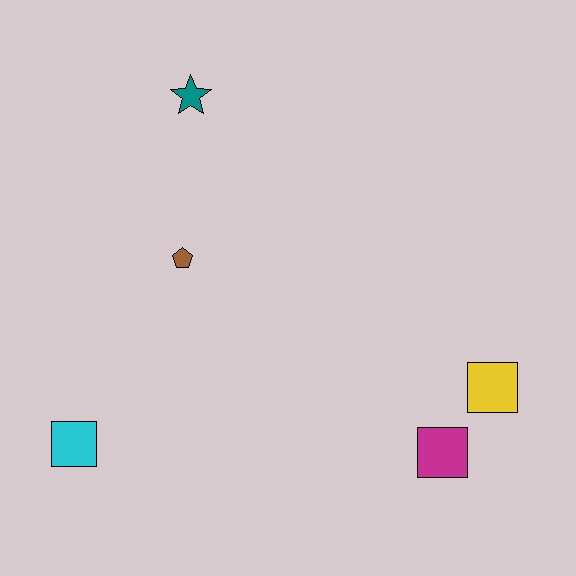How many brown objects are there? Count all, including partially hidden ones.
There is 1 brown object.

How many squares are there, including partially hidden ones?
There are 3 squares.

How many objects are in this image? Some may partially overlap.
There are 5 objects.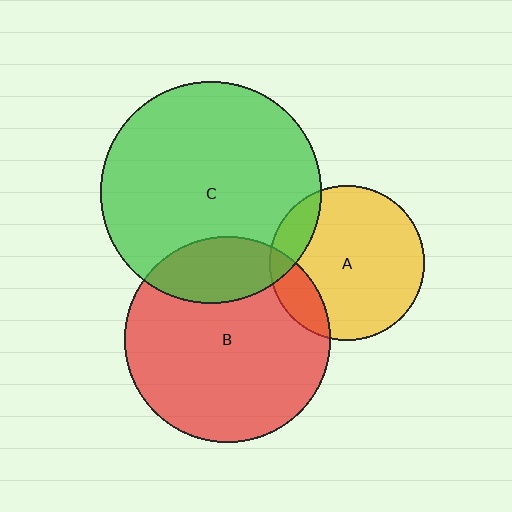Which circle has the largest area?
Circle C (green).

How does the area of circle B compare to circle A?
Approximately 1.8 times.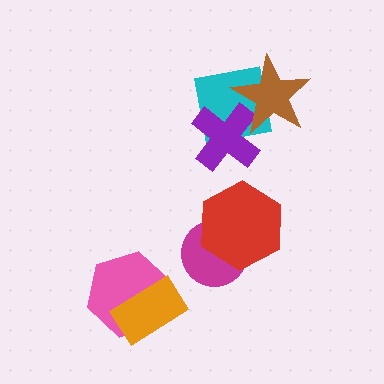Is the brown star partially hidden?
No, no other shape covers it.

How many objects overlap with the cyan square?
2 objects overlap with the cyan square.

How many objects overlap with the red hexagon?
1 object overlaps with the red hexagon.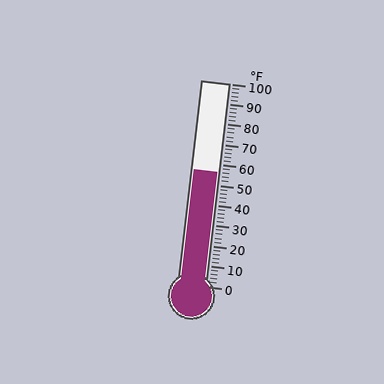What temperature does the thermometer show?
The thermometer shows approximately 56°F.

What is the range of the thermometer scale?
The thermometer scale ranges from 0°F to 100°F.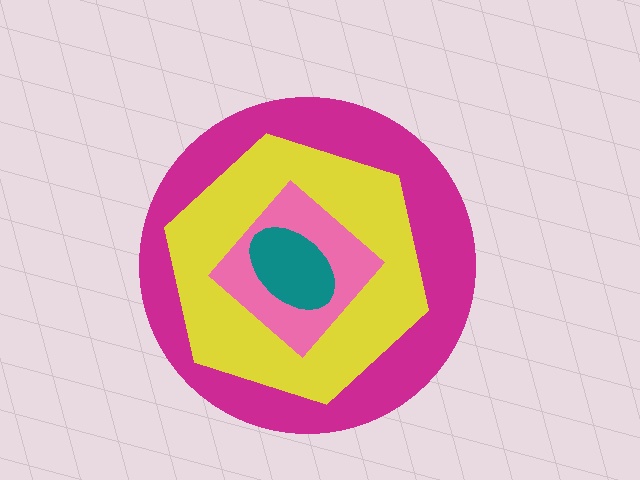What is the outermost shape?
The magenta circle.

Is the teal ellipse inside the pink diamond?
Yes.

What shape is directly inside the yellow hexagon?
The pink diamond.